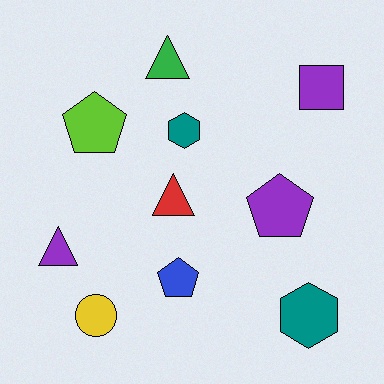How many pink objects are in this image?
There are no pink objects.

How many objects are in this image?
There are 10 objects.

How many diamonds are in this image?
There are no diamonds.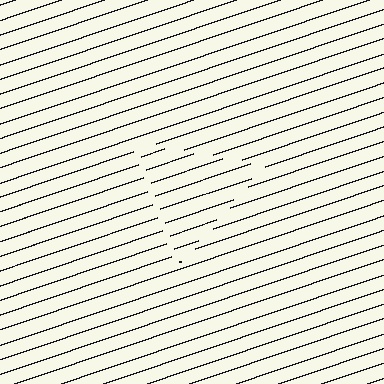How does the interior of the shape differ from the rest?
The interior of the shape contains the same grating, shifted by half a period — the contour is defined by the phase discontinuity where line-ends from the inner and outer gratings abut.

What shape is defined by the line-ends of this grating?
An illusory triangle. The interior of the shape contains the same grating, shifted by half a period — the contour is defined by the phase discontinuity where line-ends from the inner and outer gratings abut.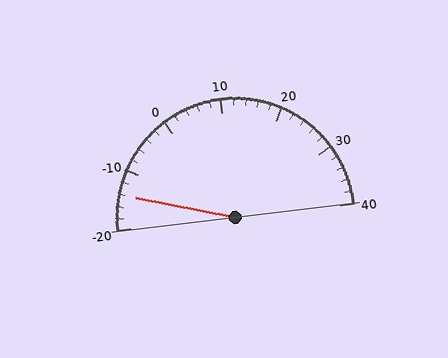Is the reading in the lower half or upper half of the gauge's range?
The reading is in the lower half of the range (-20 to 40).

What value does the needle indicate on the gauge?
The needle indicates approximately -14.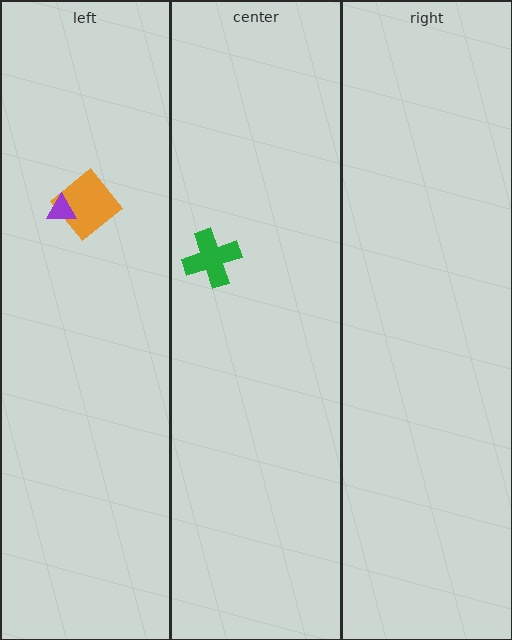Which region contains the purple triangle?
The left region.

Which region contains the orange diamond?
The left region.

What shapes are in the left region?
The orange diamond, the purple triangle.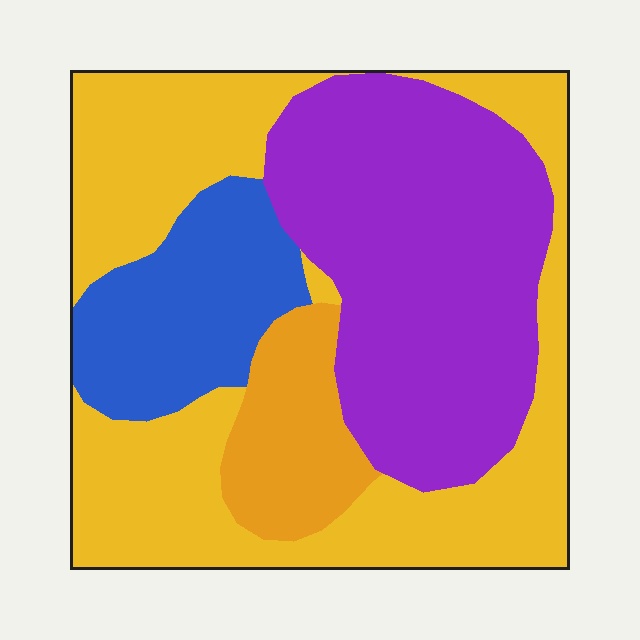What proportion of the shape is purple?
Purple covers about 35% of the shape.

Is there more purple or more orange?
Purple.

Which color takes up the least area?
Orange, at roughly 10%.